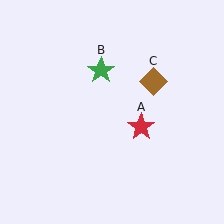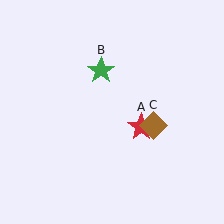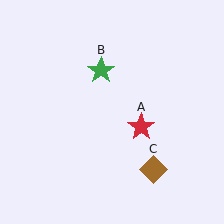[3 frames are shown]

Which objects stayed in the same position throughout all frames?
Red star (object A) and green star (object B) remained stationary.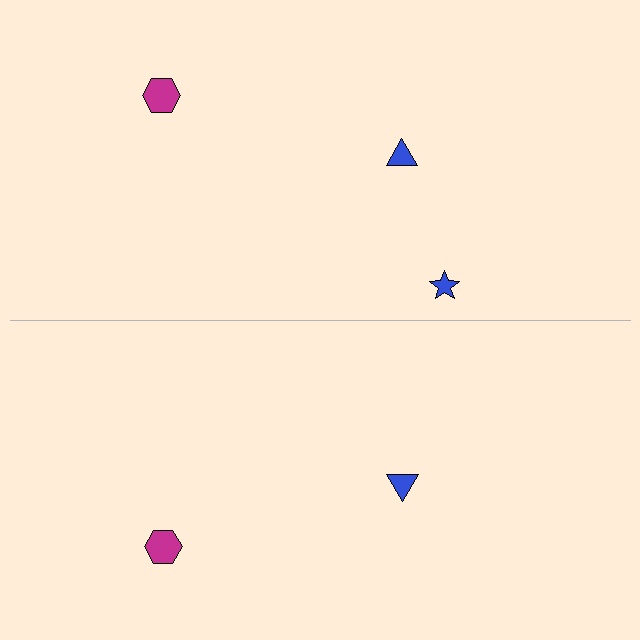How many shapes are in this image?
There are 5 shapes in this image.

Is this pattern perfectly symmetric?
No, the pattern is not perfectly symmetric. A blue star is missing from the bottom side.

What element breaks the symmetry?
A blue star is missing from the bottom side.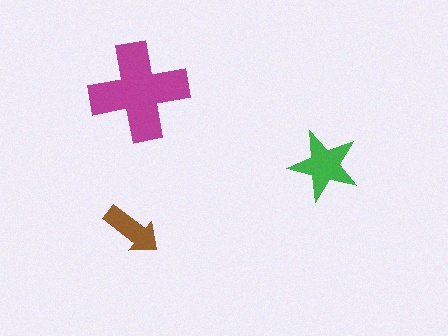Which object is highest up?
The magenta cross is topmost.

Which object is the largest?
The magenta cross.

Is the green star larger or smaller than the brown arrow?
Larger.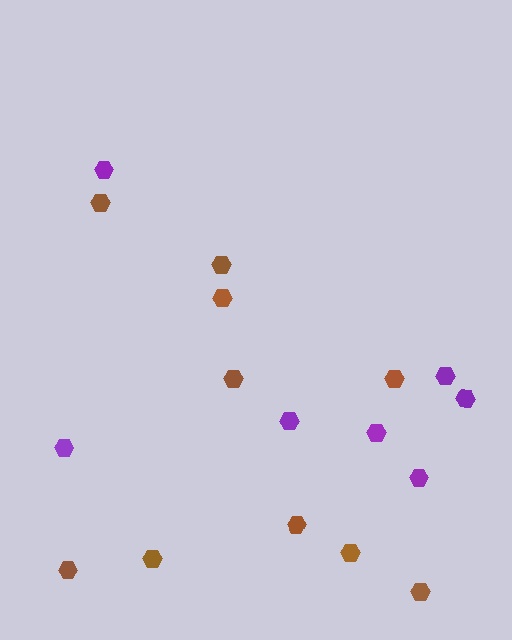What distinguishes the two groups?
There are 2 groups: one group of purple hexagons (7) and one group of brown hexagons (10).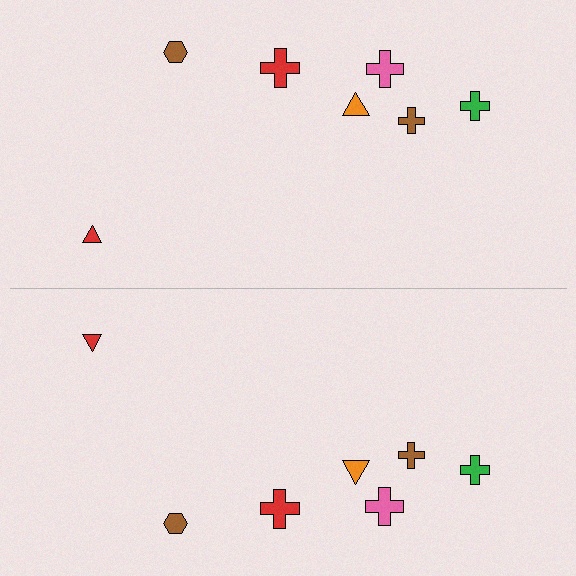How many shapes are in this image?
There are 14 shapes in this image.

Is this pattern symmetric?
Yes, this pattern has bilateral (reflection) symmetry.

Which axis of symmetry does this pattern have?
The pattern has a horizontal axis of symmetry running through the center of the image.